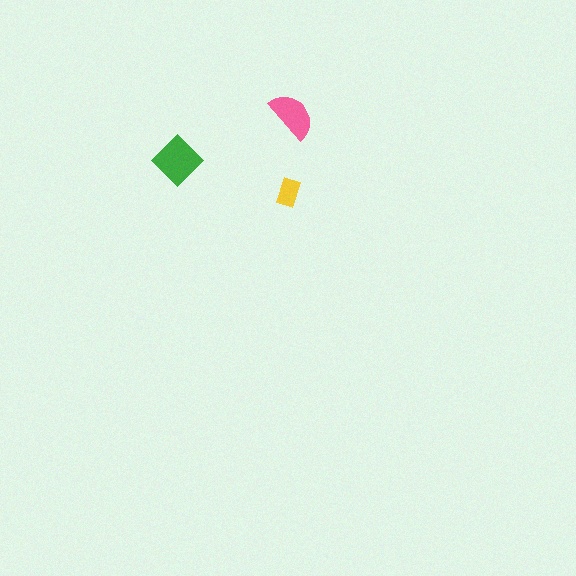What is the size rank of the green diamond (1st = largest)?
1st.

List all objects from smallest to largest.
The yellow rectangle, the pink semicircle, the green diamond.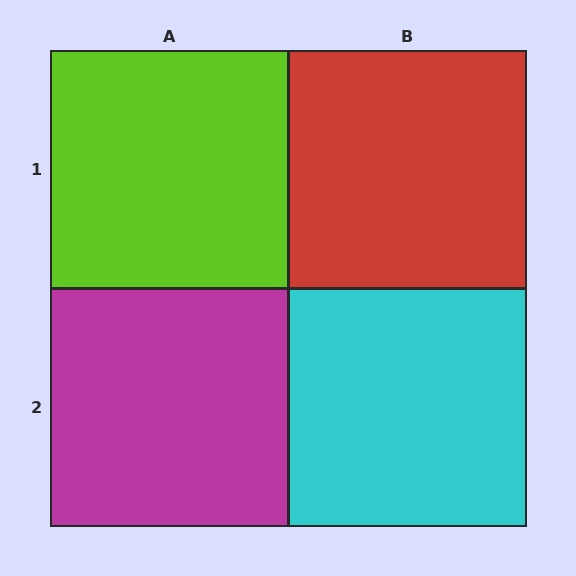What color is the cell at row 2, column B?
Cyan.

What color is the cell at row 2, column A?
Magenta.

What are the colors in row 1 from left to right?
Lime, red.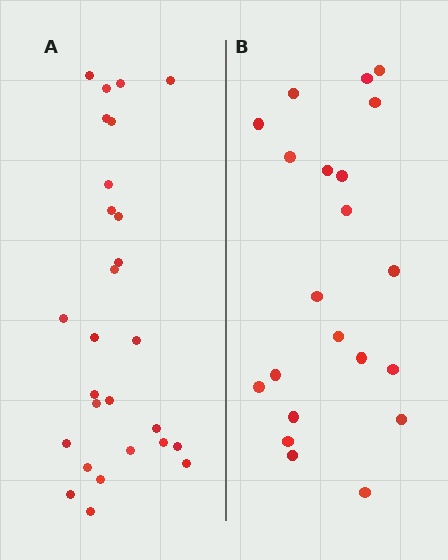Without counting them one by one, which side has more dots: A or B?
Region A (the left region) has more dots.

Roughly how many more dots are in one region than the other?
Region A has about 6 more dots than region B.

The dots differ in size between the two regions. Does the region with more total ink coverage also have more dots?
No. Region B has more total ink coverage because its dots are larger, but region A actually contains more individual dots. Total area can be misleading — the number of items is what matters here.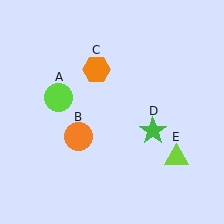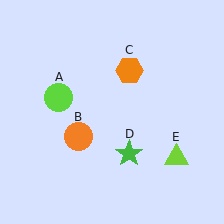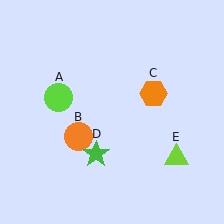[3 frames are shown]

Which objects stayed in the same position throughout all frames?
Lime circle (object A) and orange circle (object B) and lime triangle (object E) remained stationary.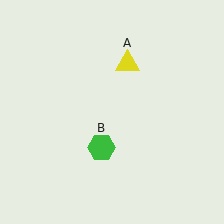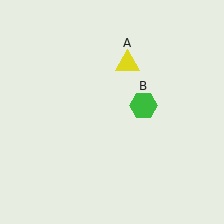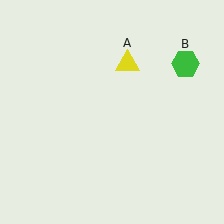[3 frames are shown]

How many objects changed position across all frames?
1 object changed position: green hexagon (object B).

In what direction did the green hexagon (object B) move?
The green hexagon (object B) moved up and to the right.